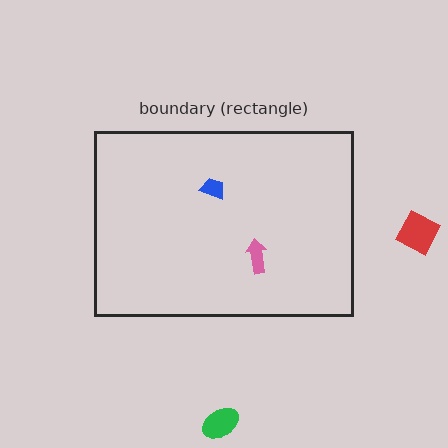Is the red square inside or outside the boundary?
Outside.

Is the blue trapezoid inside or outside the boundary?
Inside.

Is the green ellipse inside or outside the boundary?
Outside.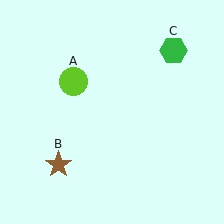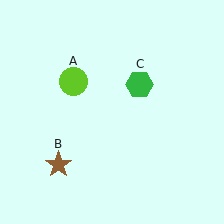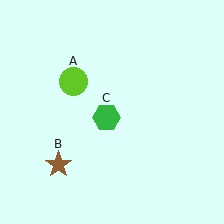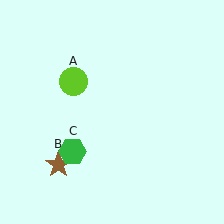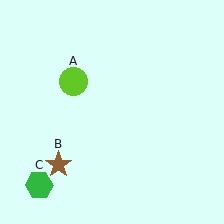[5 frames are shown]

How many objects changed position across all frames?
1 object changed position: green hexagon (object C).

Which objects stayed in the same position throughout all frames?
Lime circle (object A) and brown star (object B) remained stationary.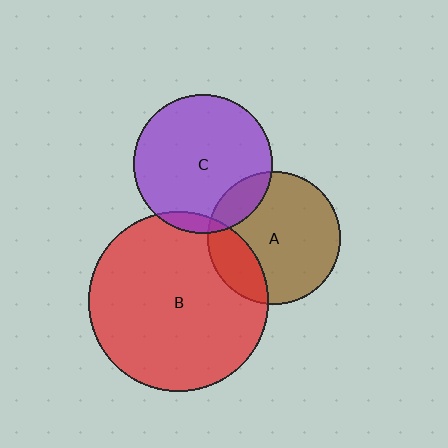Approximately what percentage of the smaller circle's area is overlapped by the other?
Approximately 5%.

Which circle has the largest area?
Circle B (red).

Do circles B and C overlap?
Yes.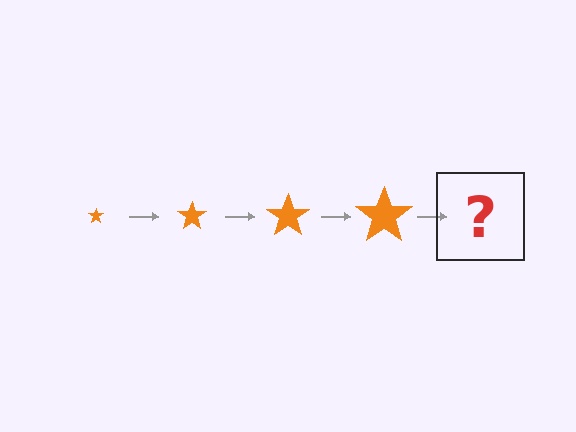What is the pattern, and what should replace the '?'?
The pattern is that the star gets progressively larger each step. The '?' should be an orange star, larger than the previous one.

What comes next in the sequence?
The next element should be an orange star, larger than the previous one.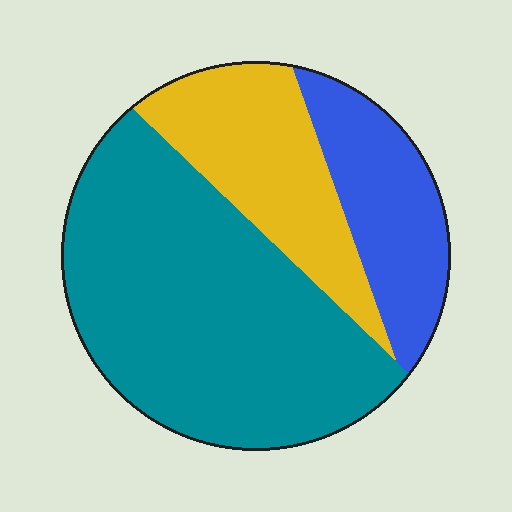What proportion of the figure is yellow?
Yellow covers roughly 25% of the figure.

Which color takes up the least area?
Blue, at roughly 20%.